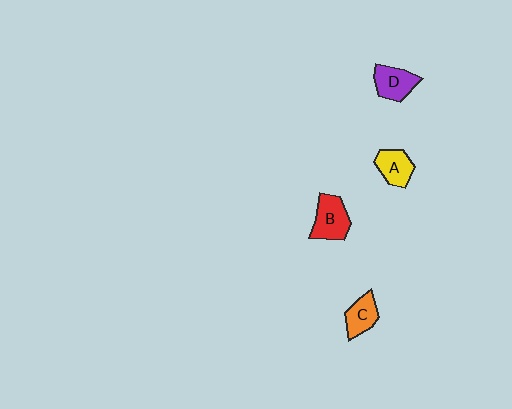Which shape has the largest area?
Shape B (red).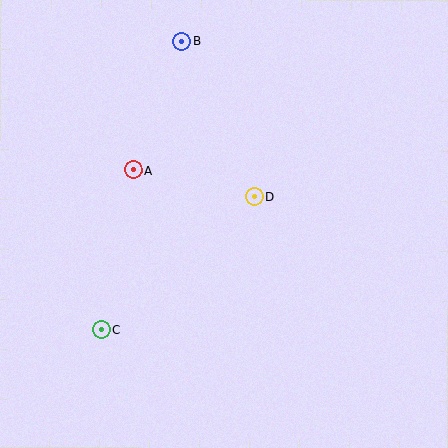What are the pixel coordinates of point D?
Point D is at (255, 197).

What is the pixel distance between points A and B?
The distance between A and B is 138 pixels.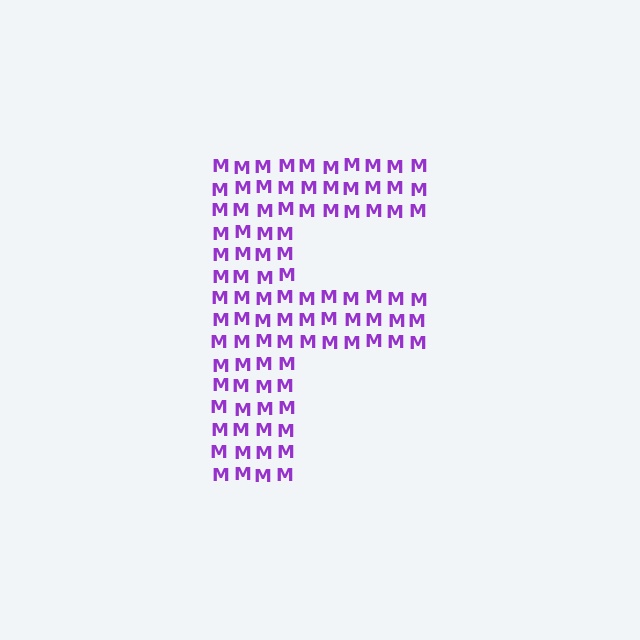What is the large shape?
The large shape is the letter F.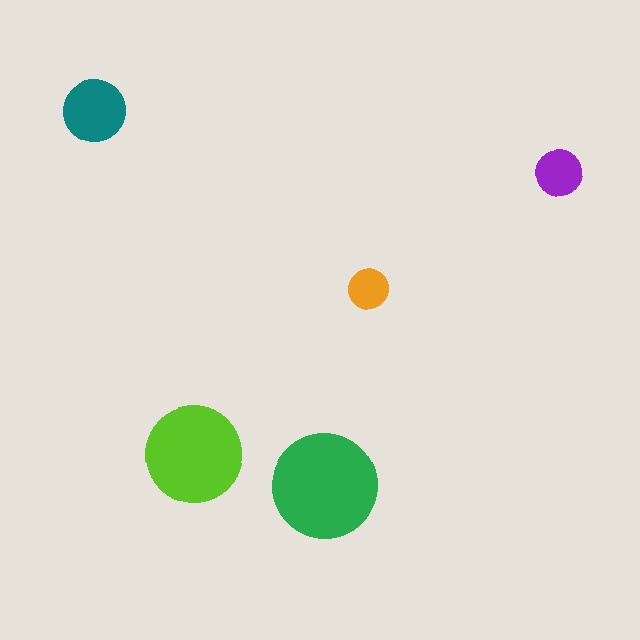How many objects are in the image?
There are 5 objects in the image.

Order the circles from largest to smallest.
the green one, the lime one, the teal one, the purple one, the orange one.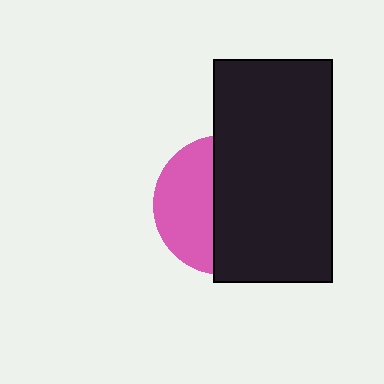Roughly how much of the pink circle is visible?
A small part of it is visible (roughly 41%).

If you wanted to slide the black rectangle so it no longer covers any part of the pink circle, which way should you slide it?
Slide it right — that is the most direct way to separate the two shapes.